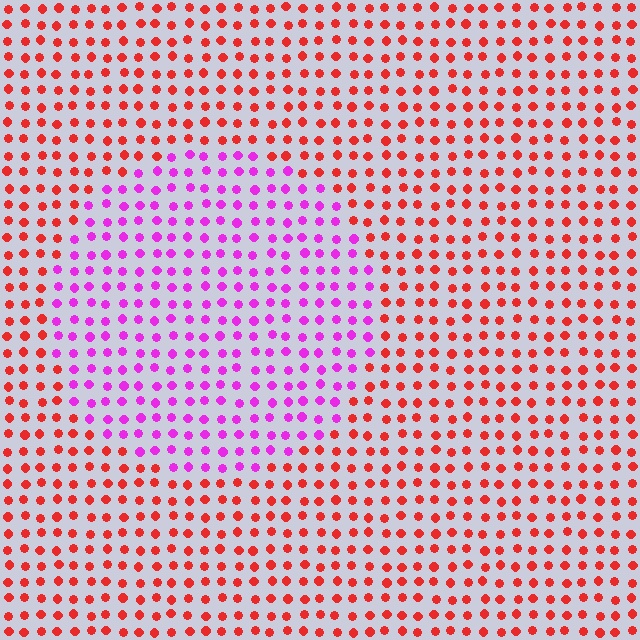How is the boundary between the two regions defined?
The boundary is defined purely by a slight shift in hue (about 60 degrees). Spacing, size, and orientation are identical on both sides.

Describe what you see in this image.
The image is filled with small red elements in a uniform arrangement. A circle-shaped region is visible where the elements are tinted to a slightly different hue, forming a subtle color boundary.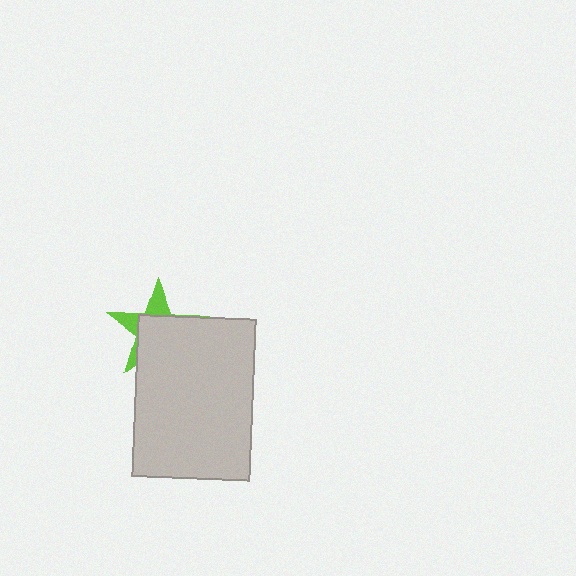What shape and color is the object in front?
The object in front is a light gray rectangle.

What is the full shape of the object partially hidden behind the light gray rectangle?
The partially hidden object is a lime star.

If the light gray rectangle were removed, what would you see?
You would see the complete lime star.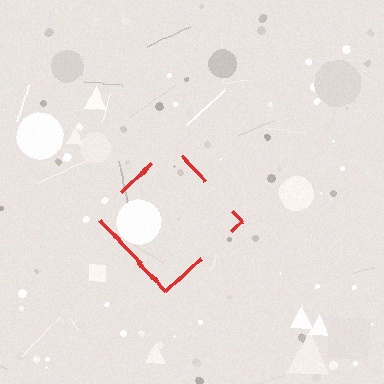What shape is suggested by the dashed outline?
The dashed outline suggests a diamond.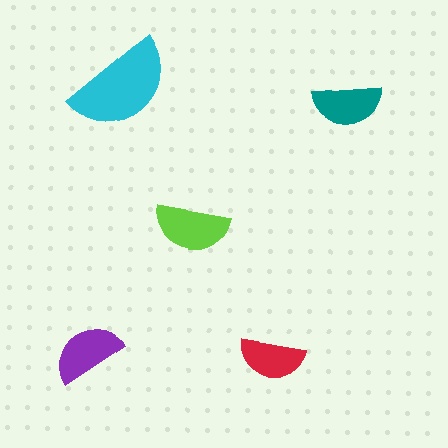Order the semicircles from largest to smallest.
the cyan one, the lime one, the purple one, the teal one, the red one.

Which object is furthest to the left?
The purple semicircle is leftmost.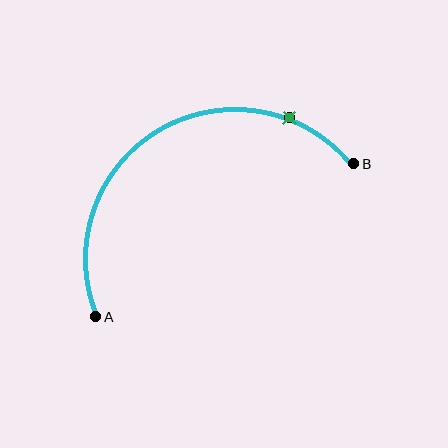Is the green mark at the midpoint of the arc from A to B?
No. The green mark lies on the arc but is closer to endpoint B. The arc midpoint would be at the point on the curve equidistant along the arc from both A and B.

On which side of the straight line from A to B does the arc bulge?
The arc bulges above the straight line connecting A and B.